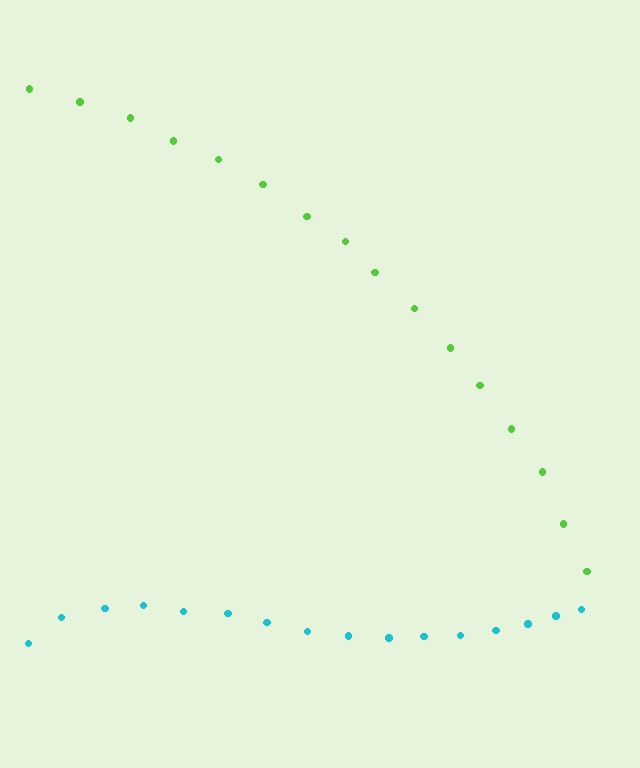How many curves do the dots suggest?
There are 2 distinct paths.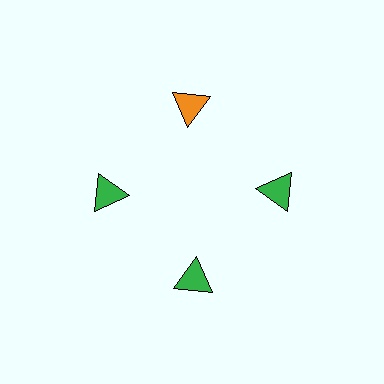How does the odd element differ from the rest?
It has a different color: orange instead of green.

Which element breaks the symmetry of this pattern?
The orange triangle at roughly the 12 o'clock position breaks the symmetry. All other shapes are green triangles.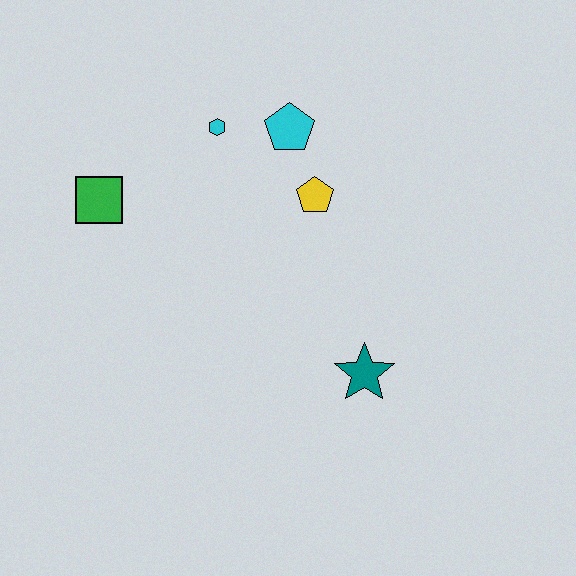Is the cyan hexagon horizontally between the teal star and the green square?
Yes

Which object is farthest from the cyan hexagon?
The teal star is farthest from the cyan hexagon.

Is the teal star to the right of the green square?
Yes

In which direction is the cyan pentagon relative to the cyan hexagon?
The cyan pentagon is to the right of the cyan hexagon.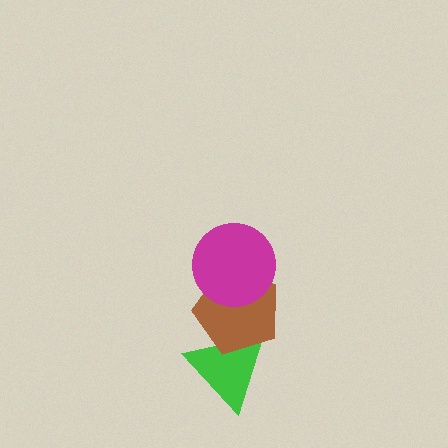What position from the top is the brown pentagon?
The brown pentagon is 2nd from the top.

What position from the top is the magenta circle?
The magenta circle is 1st from the top.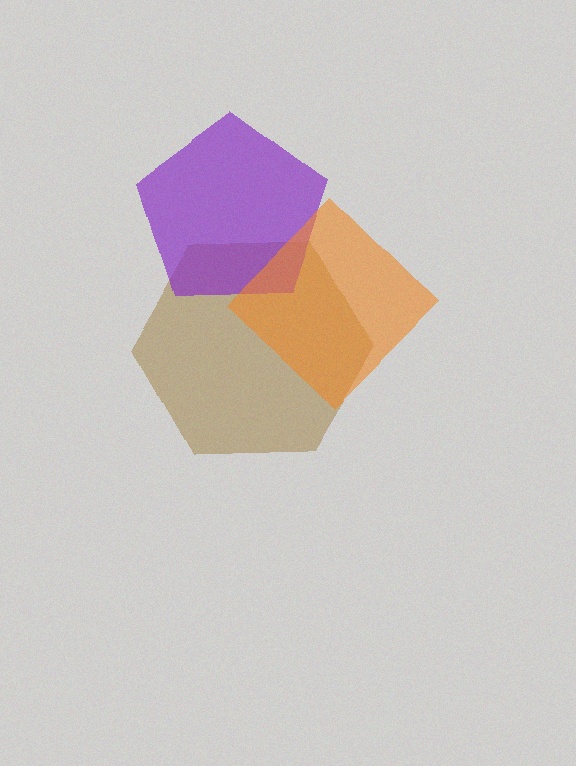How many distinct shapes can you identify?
There are 3 distinct shapes: a brown hexagon, a purple pentagon, an orange diamond.